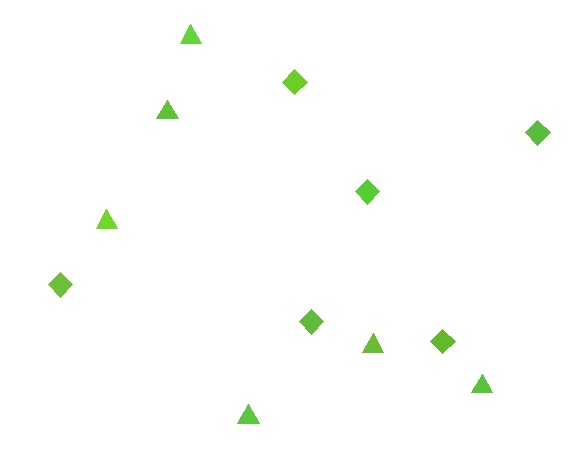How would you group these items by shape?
There are 2 groups: one group of diamonds (6) and one group of triangles (6).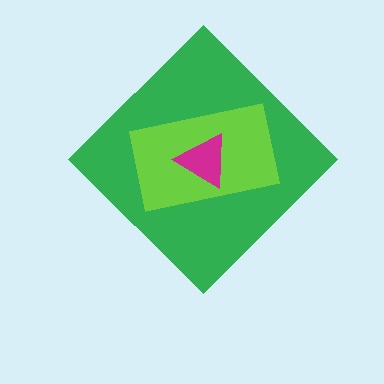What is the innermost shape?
The magenta triangle.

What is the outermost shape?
The green diamond.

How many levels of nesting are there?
3.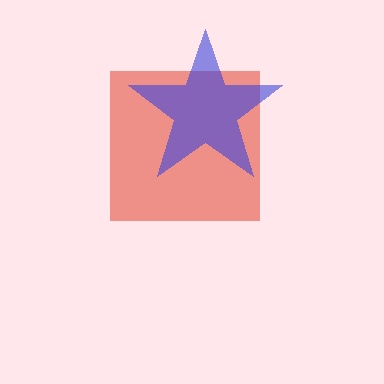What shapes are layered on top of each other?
The layered shapes are: a red square, a blue star.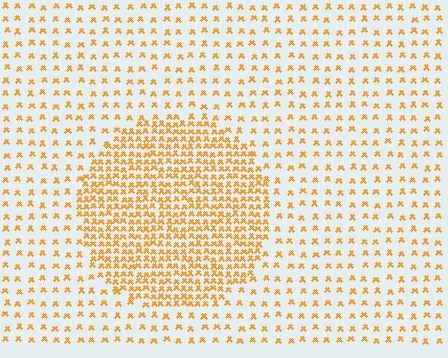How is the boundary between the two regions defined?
The boundary is defined by a change in element density (approximately 2.7x ratio). All elements are the same color, size, and shape.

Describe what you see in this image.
The image contains small orange elements arranged at two different densities. A circle-shaped region is visible where the elements are more densely packed than the surrounding area.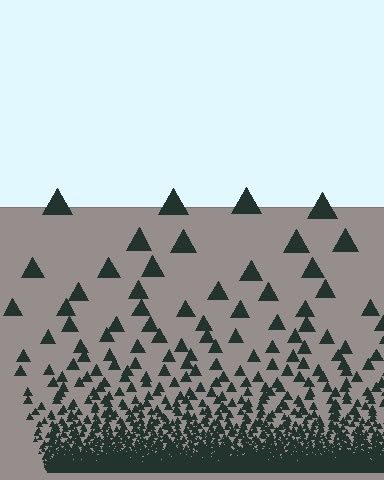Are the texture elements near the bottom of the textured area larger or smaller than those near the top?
Smaller. The gradient is inverted — elements near the bottom are smaller and denser.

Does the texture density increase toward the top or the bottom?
Density increases toward the bottom.